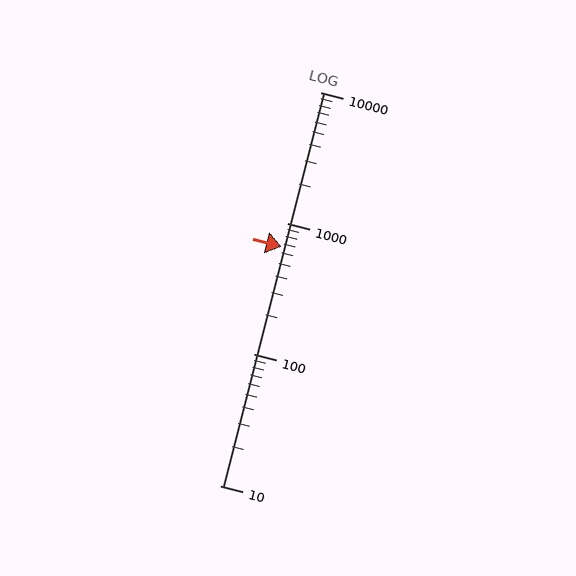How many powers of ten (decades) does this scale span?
The scale spans 3 decades, from 10 to 10000.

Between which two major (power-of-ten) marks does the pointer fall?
The pointer is between 100 and 1000.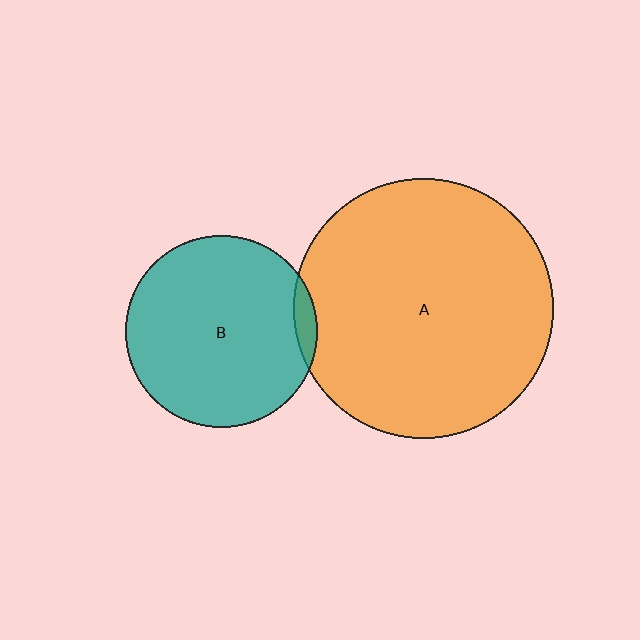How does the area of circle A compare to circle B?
Approximately 1.8 times.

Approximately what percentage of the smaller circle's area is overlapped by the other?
Approximately 5%.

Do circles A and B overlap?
Yes.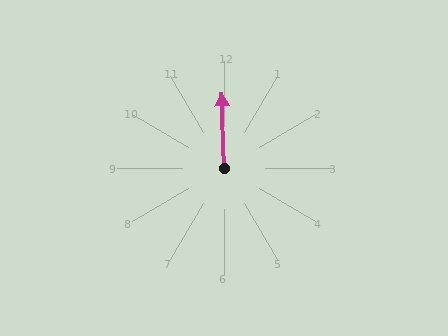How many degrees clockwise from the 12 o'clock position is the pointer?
Approximately 358 degrees.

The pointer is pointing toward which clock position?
Roughly 12 o'clock.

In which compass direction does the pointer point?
North.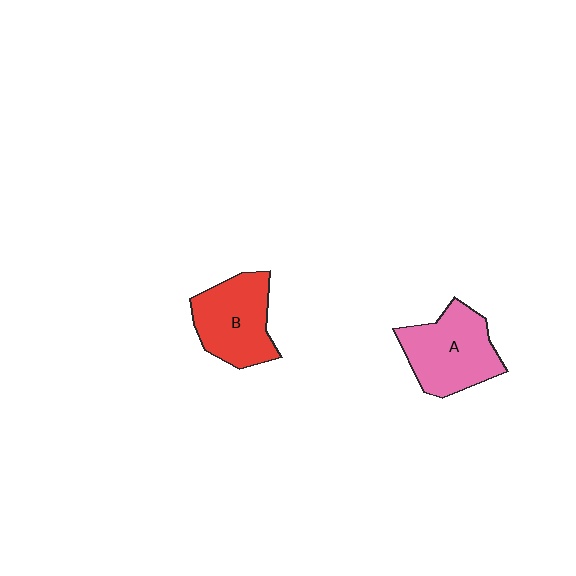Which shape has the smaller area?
Shape B (red).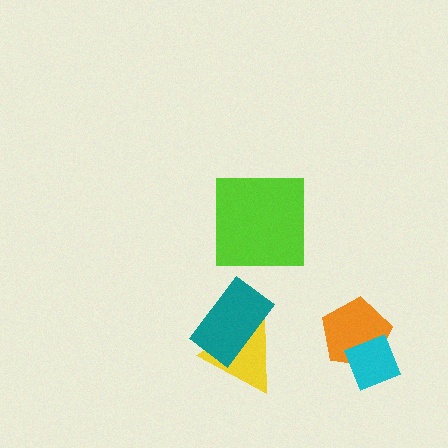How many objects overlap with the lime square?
0 objects overlap with the lime square.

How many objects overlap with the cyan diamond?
1 object overlaps with the cyan diamond.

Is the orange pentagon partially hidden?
Yes, it is partially covered by another shape.